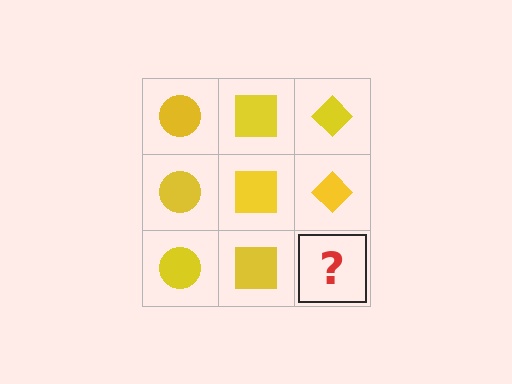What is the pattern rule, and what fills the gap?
The rule is that each column has a consistent shape. The gap should be filled with a yellow diamond.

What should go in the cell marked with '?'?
The missing cell should contain a yellow diamond.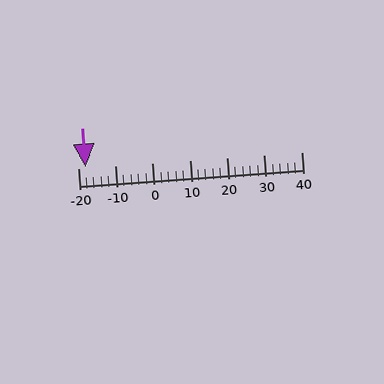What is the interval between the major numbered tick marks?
The major tick marks are spaced 10 units apart.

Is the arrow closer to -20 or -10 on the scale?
The arrow is closer to -20.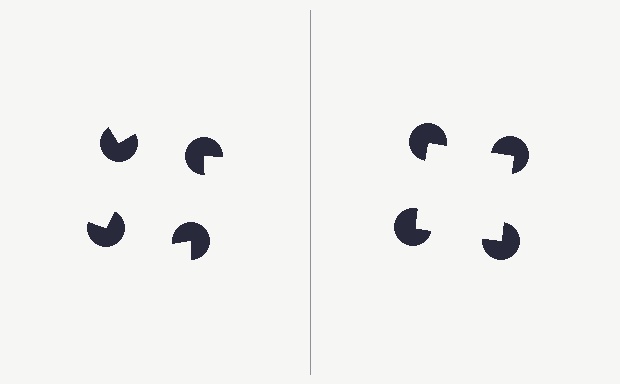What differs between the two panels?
The pac-man discs are positioned identically on both sides; only the wedge orientations differ. On the right they align to a square; on the left they are misaligned.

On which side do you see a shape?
An illusory square appears on the right side. On the left side the wedge cuts are rotated, so no coherent shape forms.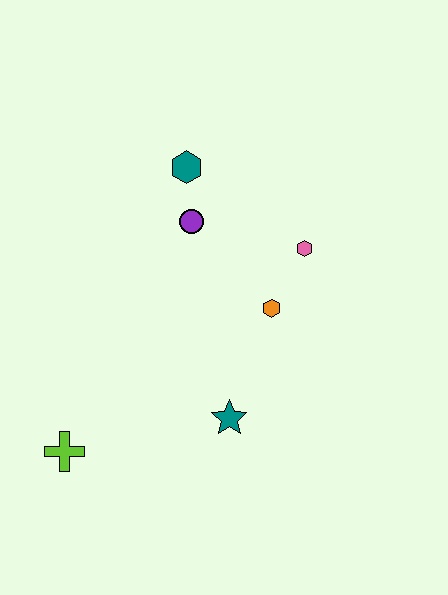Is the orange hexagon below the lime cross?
No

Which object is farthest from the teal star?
The teal hexagon is farthest from the teal star.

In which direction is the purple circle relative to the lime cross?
The purple circle is above the lime cross.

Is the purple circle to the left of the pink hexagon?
Yes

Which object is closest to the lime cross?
The teal star is closest to the lime cross.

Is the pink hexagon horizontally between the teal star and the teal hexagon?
No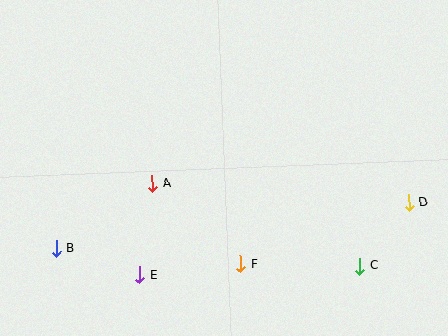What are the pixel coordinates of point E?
Point E is at (140, 275).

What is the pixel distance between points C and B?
The distance between C and B is 304 pixels.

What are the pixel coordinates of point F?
Point F is at (241, 264).